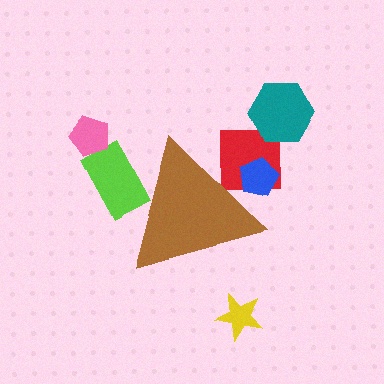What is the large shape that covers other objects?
A brown triangle.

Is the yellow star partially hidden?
No, the yellow star is fully visible.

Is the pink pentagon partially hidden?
No, the pink pentagon is fully visible.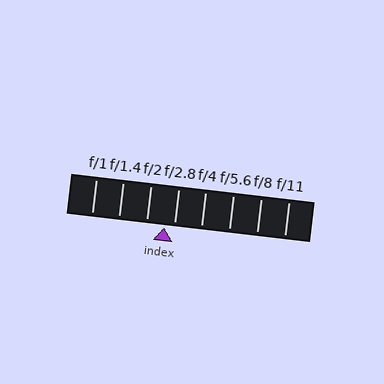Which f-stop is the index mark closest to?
The index mark is closest to f/2.8.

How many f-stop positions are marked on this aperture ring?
There are 8 f-stop positions marked.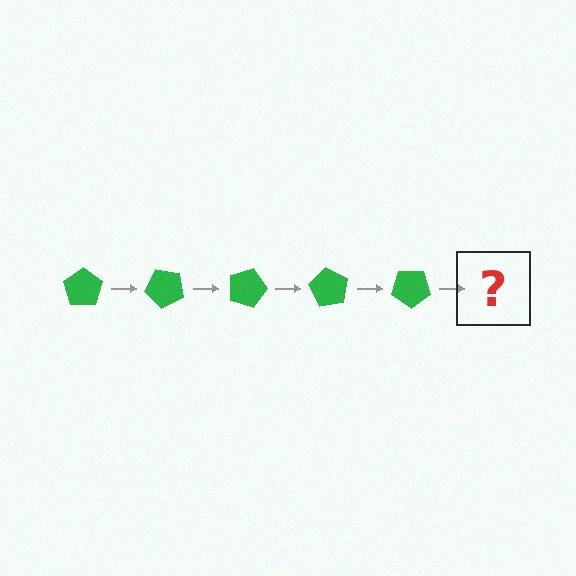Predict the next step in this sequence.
The next step is a green pentagon rotated 225 degrees.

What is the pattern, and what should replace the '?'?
The pattern is that the pentagon rotates 45 degrees each step. The '?' should be a green pentagon rotated 225 degrees.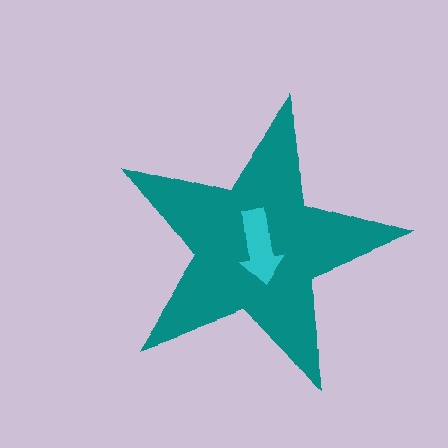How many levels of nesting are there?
2.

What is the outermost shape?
The teal star.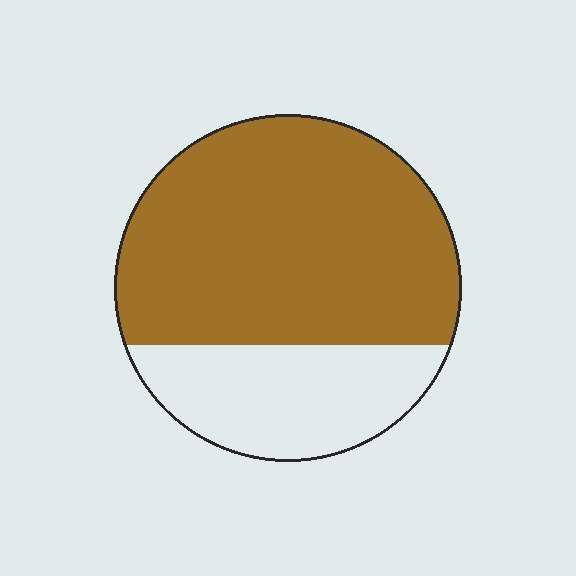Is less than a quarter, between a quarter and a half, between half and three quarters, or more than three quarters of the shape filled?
Between half and three quarters.